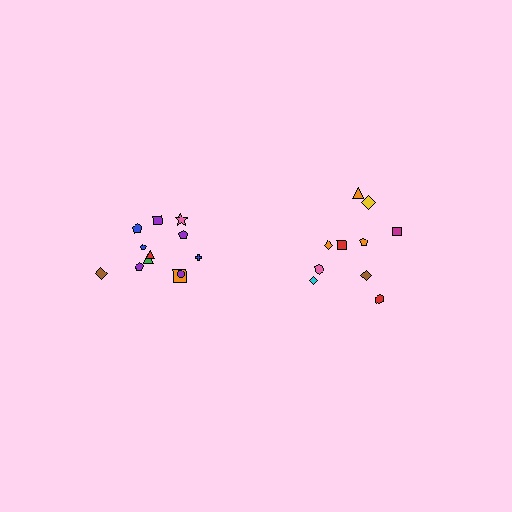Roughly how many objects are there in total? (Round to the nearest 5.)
Roughly 20 objects in total.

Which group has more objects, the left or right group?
The left group.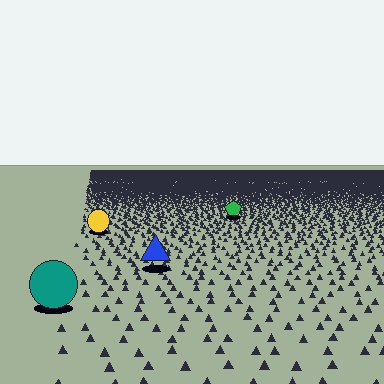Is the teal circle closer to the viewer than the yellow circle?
Yes. The teal circle is closer — you can tell from the texture gradient: the ground texture is coarser near it.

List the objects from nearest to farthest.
From nearest to farthest: the teal circle, the blue triangle, the yellow circle, the green pentagon.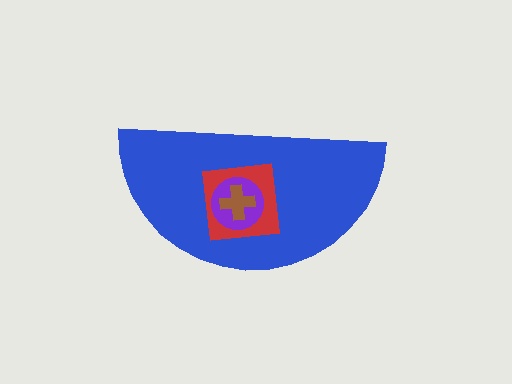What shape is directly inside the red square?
The purple circle.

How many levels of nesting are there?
4.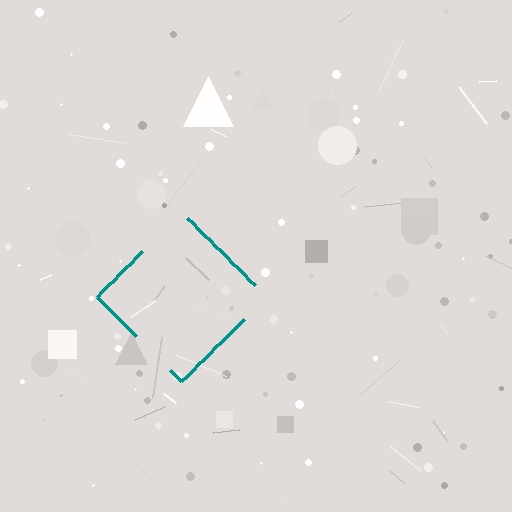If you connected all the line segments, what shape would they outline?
They would outline a diamond.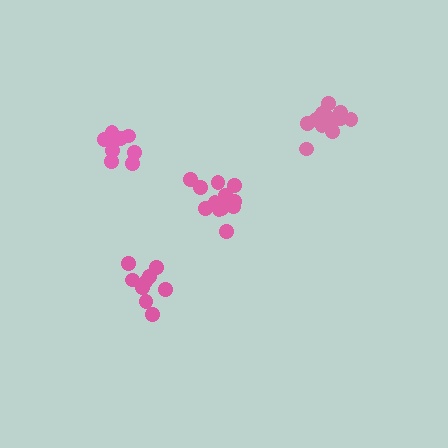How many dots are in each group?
Group 1: 9 dots, Group 2: 14 dots, Group 3: 11 dots, Group 4: 12 dots (46 total).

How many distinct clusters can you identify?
There are 4 distinct clusters.